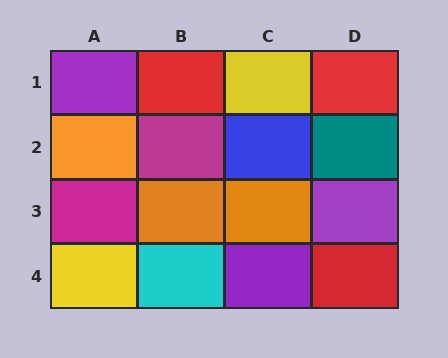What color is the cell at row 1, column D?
Red.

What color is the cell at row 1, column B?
Red.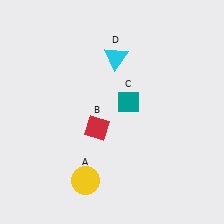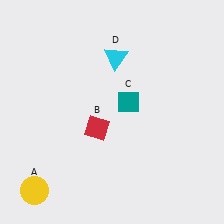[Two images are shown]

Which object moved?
The yellow circle (A) moved left.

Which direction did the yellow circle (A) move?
The yellow circle (A) moved left.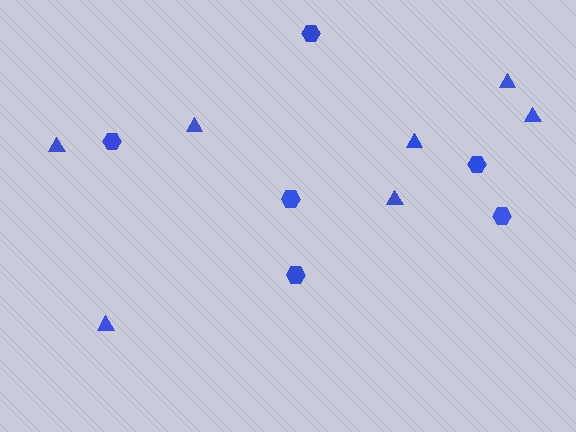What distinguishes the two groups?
There are 2 groups: one group of hexagons (6) and one group of triangles (7).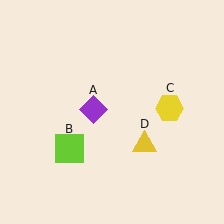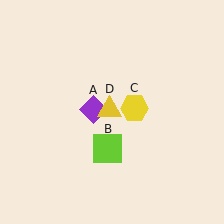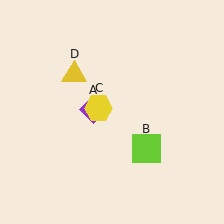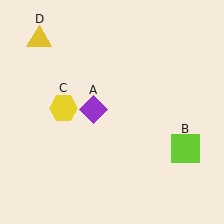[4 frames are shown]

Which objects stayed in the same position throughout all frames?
Purple diamond (object A) remained stationary.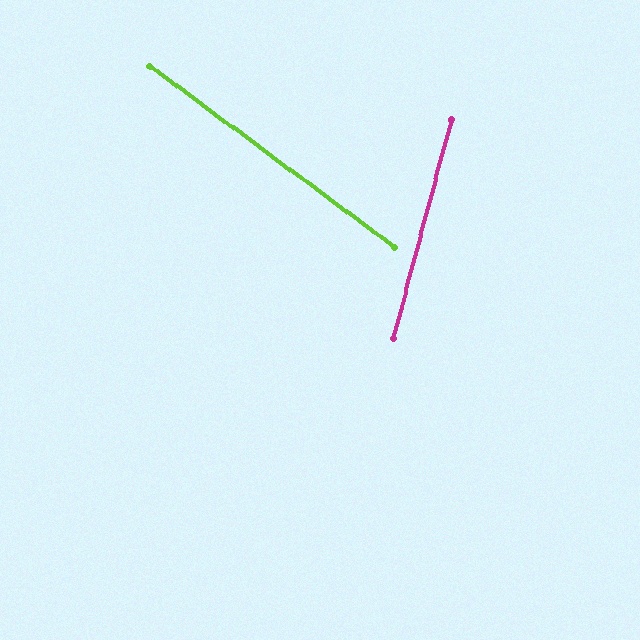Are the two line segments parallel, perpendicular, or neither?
Neither parallel nor perpendicular — they differ by about 68°.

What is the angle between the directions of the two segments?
Approximately 68 degrees.